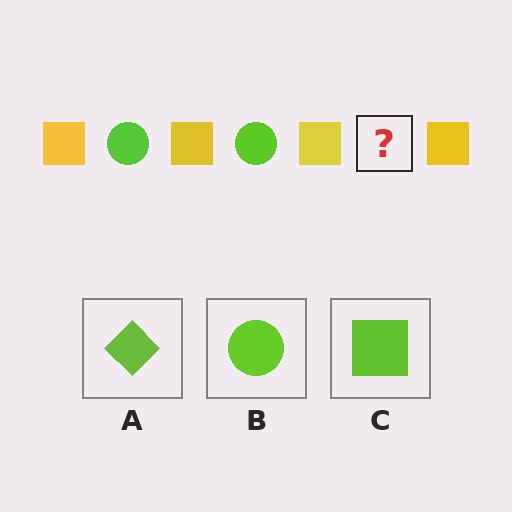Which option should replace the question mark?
Option B.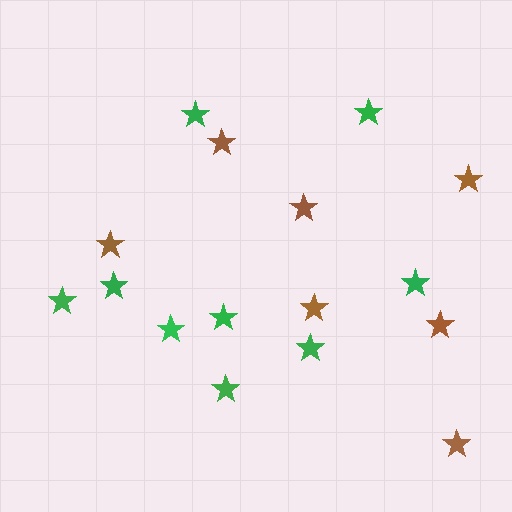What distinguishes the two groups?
There are 2 groups: one group of brown stars (7) and one group of green stars (9).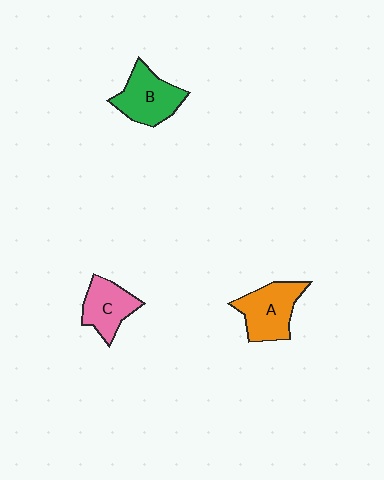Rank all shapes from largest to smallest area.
From largest to smallest: A (orange), B (green), C (pink).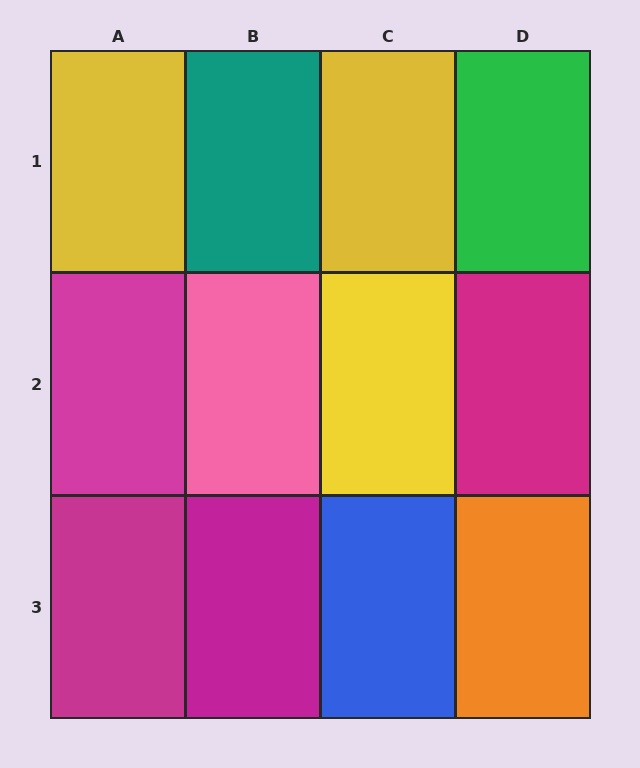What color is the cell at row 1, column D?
Green.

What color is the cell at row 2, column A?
Magenta.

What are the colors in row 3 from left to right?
Magenta, magenta, blue, orange.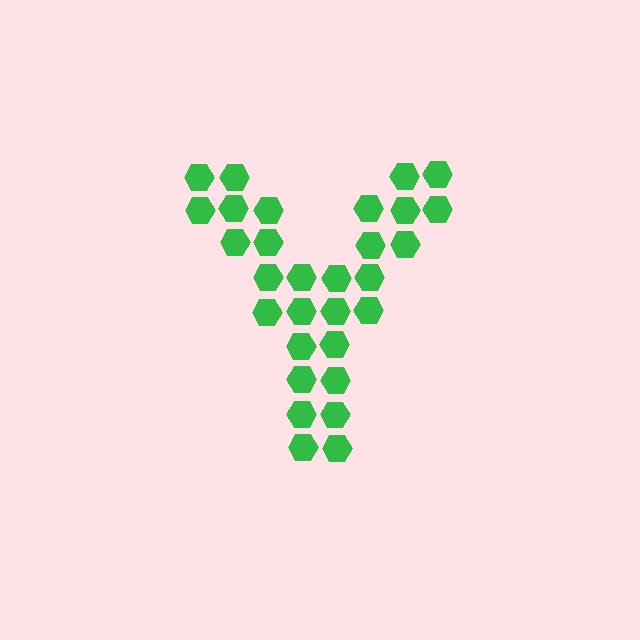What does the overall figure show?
The overall figure shows the letter Y.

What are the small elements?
The small elements are hexagons.